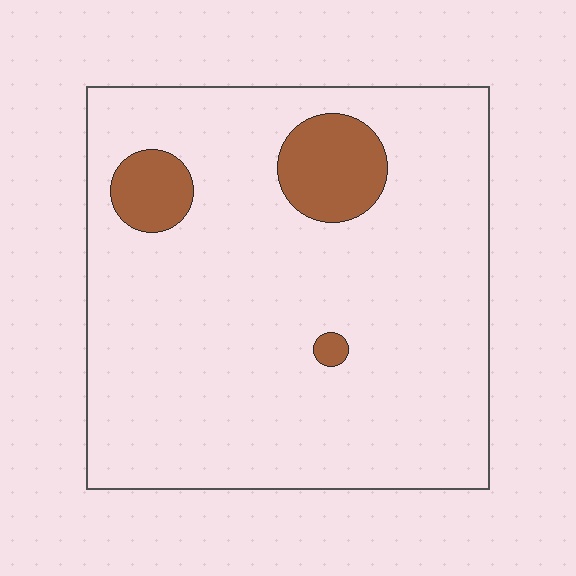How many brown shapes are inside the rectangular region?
3.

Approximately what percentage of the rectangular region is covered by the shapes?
Approximately 10%.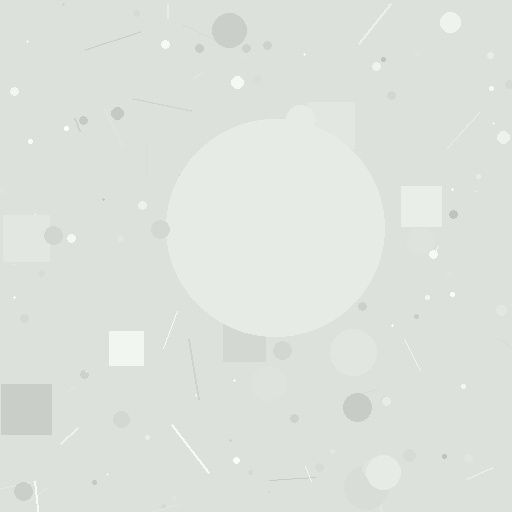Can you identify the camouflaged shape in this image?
The camouflaged shape is a circle.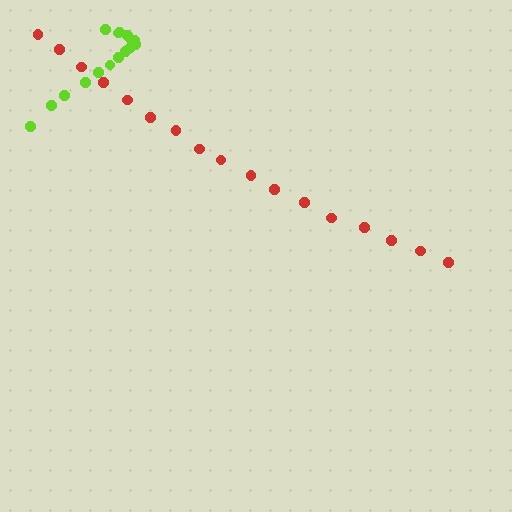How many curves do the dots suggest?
There are 2 distinct paths.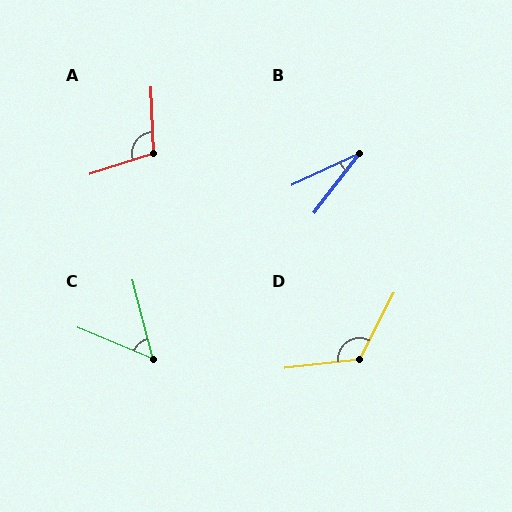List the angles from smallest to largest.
B (27°), C (53°), A (105°), D (124°).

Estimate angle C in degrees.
Approximately 53 degrees.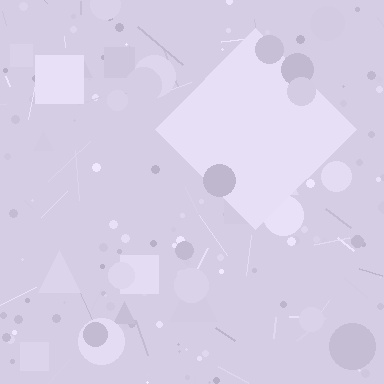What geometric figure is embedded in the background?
A diamond is embedded in the background.